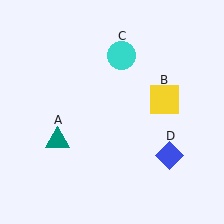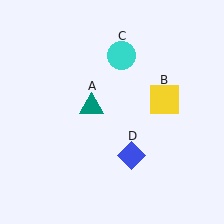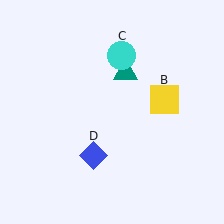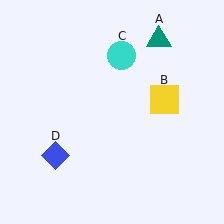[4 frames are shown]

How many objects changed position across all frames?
2 objects changed position: teal triangle (object A), blue diamond (object D).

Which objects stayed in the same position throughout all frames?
Yellow square (object B) and cyan circle (object C) remained stationary.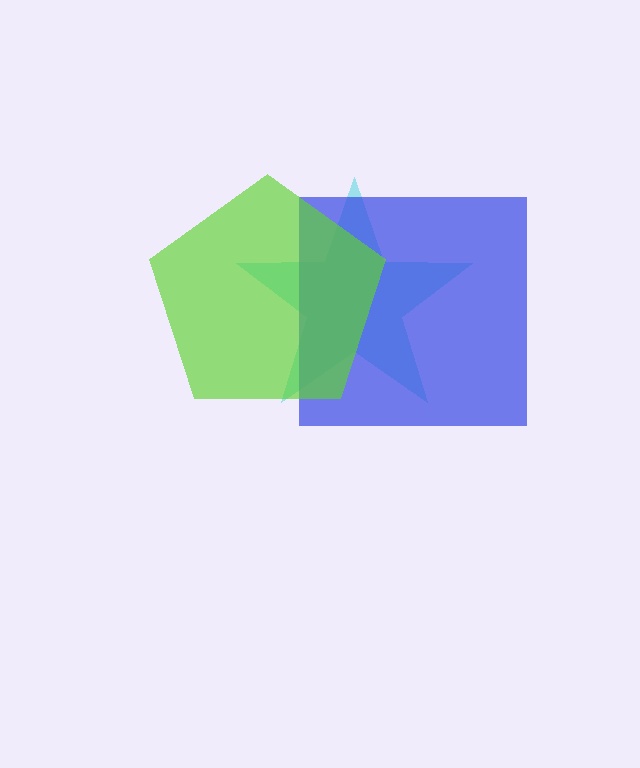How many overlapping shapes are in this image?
There are 3 overlapping shapes in the image.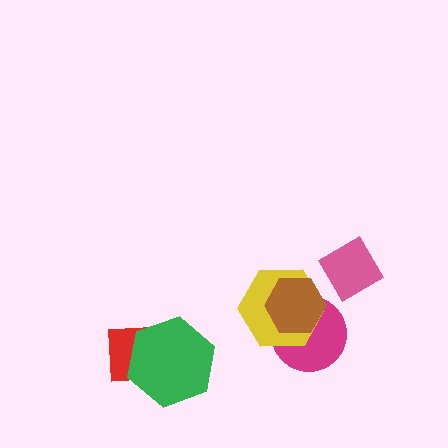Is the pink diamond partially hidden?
No, no other shape covers it.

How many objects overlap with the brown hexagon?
2 objects overlap with the brown hexagon.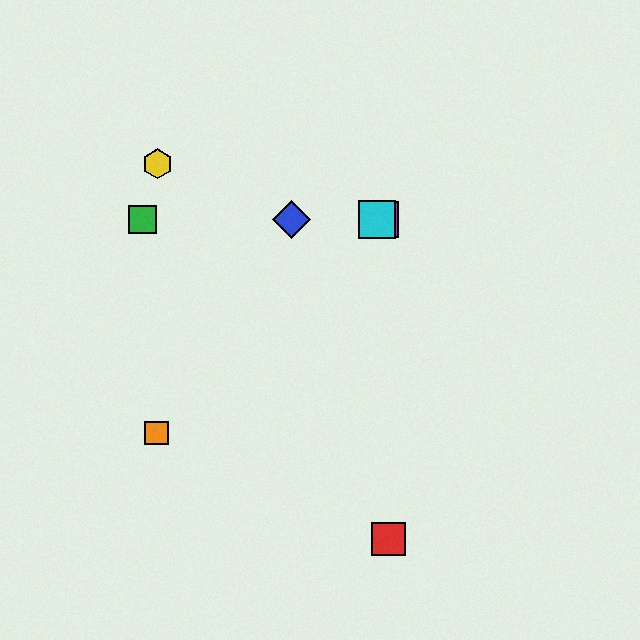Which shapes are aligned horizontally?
The blue diamond, the green square, the purple square, the cyan square are aligned horizontally.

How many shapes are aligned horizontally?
4 shapes (the blue diamond, the green square, the purple square, the cyan square) are aligned horizontally.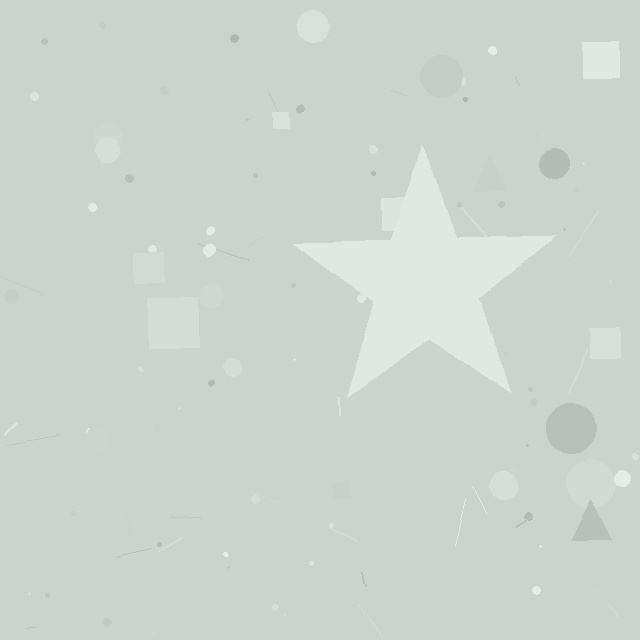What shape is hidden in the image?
A star is hidden in the image.